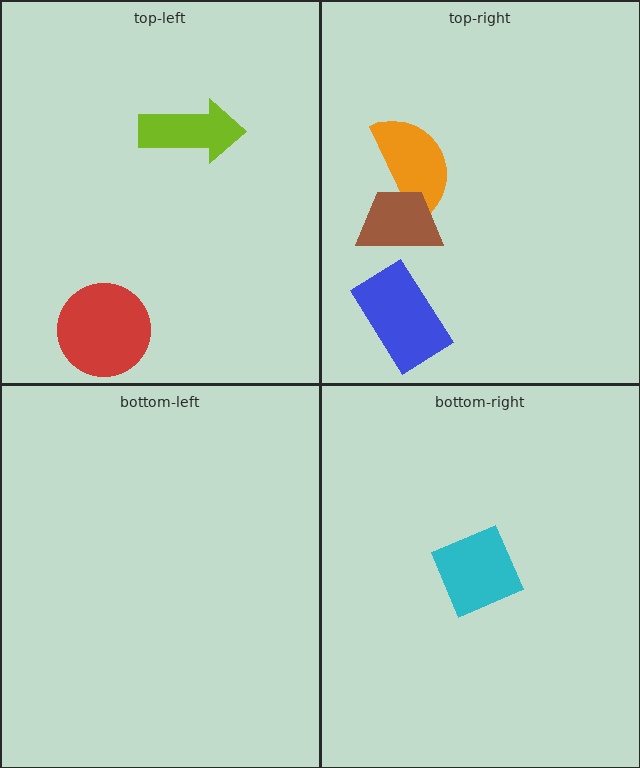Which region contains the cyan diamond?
The bottom-right region.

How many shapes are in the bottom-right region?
1.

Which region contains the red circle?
The top-left region.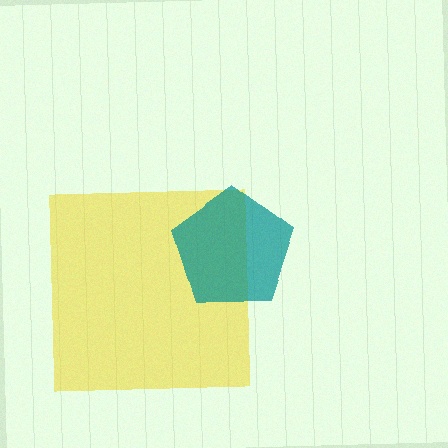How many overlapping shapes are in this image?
There are 2 overlapping shapes in the image.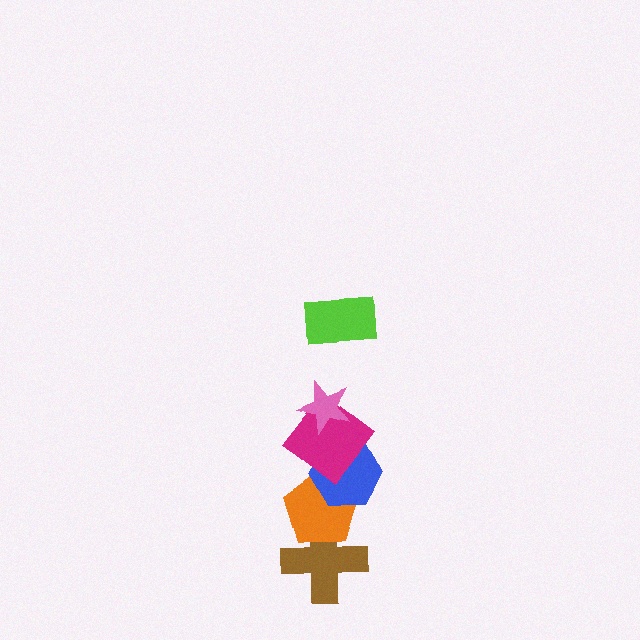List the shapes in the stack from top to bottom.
From top to bottom: the lime rectangle, the pink star, the magenta diamond, the blue hexagon, the orange pentagon, the brown cross.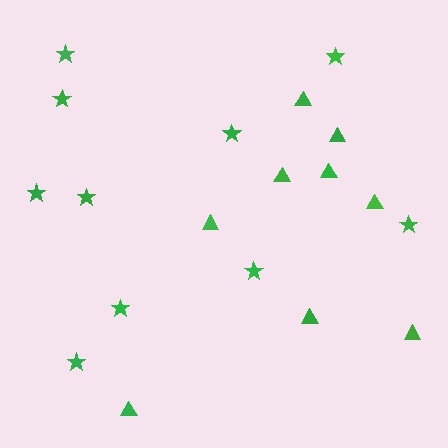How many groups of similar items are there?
There are 2 groups: one group of stars (10) and one group of triangles (9).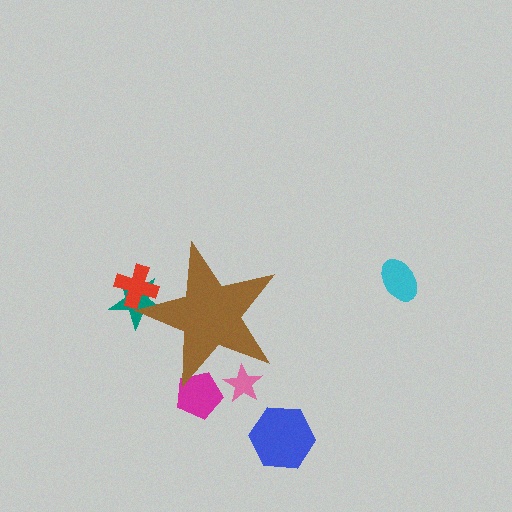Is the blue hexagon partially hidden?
No, the blue hexagon is fully visible.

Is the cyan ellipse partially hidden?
No, the cyan ellipse is fully visible.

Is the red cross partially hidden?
Yes, the red cross is partially hidden behind the brown star.